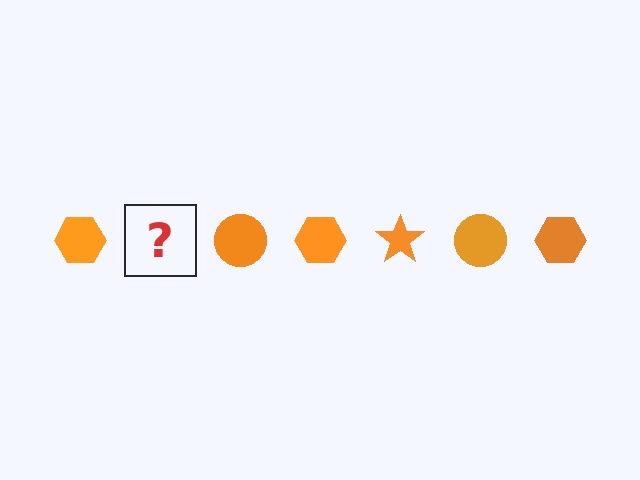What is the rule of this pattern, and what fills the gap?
The rule is that the pattern cycles through hexagon, star, circle shapes in orange. The gap should be filled with an orange star.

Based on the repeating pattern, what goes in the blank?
The blank should be an orange star.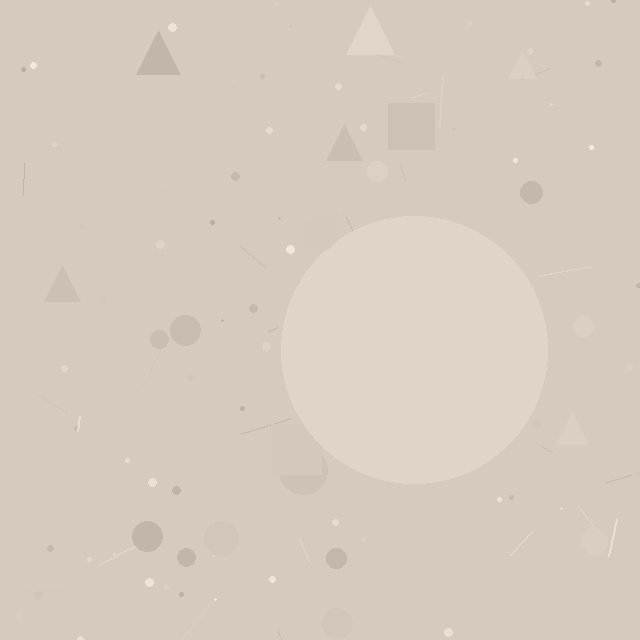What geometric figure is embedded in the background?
A circle is embedded in the background.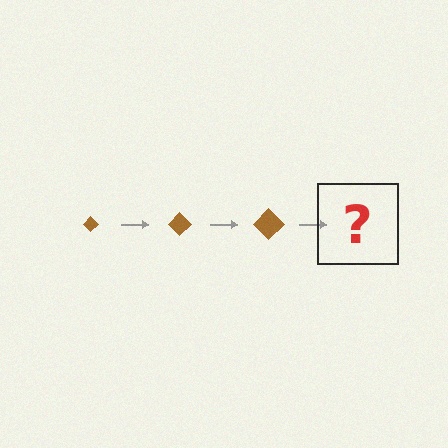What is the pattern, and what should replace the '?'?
The pattern is that the diamond gets progressively larger each step. The '?' should be a brown diamond, larger than the previous one.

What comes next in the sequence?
The next element should be a brown diamond, larger than the previous one.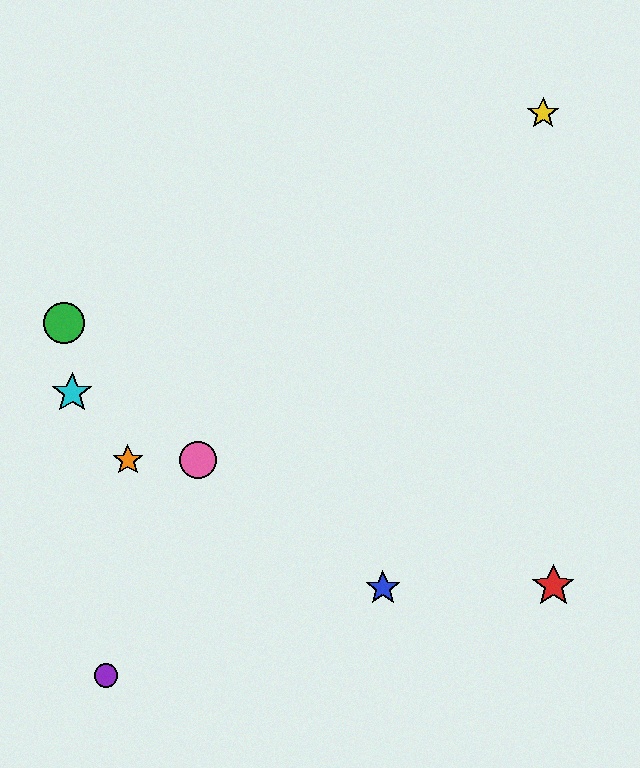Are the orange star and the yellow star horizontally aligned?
No, the orange star is at y≈460 and the yellow star is at y≈113.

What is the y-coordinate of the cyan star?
The cyan star is at y≈393.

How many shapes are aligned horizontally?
2 shapes (the orange star, the pink circle) are aligned horizontally.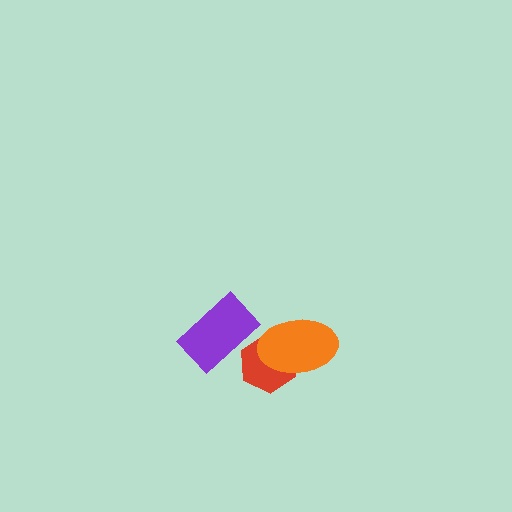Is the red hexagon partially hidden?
Yes, it is partially covered by another shape.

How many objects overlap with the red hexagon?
2 objects overlap with the red hexagon.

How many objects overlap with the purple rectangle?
1 object overlaps with the purple rectangle.